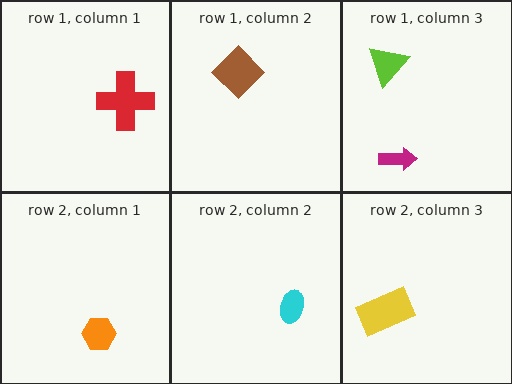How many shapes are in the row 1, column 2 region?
1.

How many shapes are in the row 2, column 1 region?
1.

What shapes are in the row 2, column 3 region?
The yellow rectangle.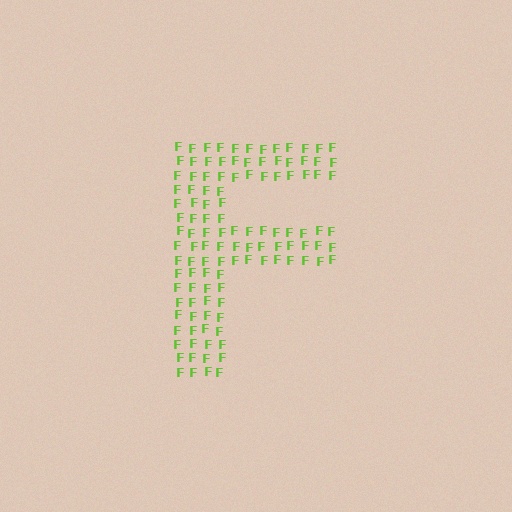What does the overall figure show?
The overall figure shows the letter F.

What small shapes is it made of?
It is made of small letter F's.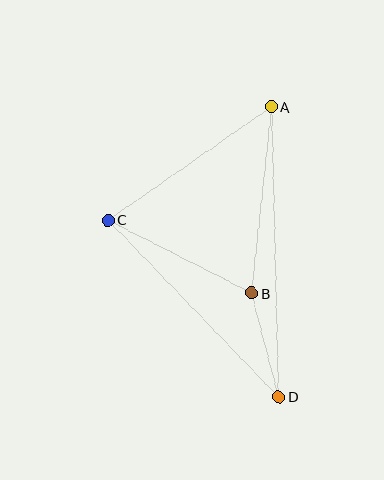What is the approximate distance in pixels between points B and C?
The distance between B and C is approximately 161 pixels.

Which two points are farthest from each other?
Points A and D are farthest from each other.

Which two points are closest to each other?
Points B and D are closest to each other.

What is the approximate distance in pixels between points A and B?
The distance between A and B is approximately 188 pixels.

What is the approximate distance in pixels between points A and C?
The distance between A and C is approximately 199 pixels.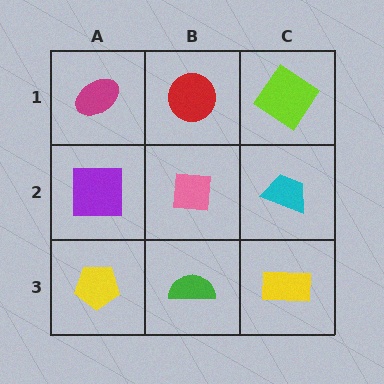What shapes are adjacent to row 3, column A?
A purple square (row 2, column A), a green semicircle (row 3, column B).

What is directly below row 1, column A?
A purple square.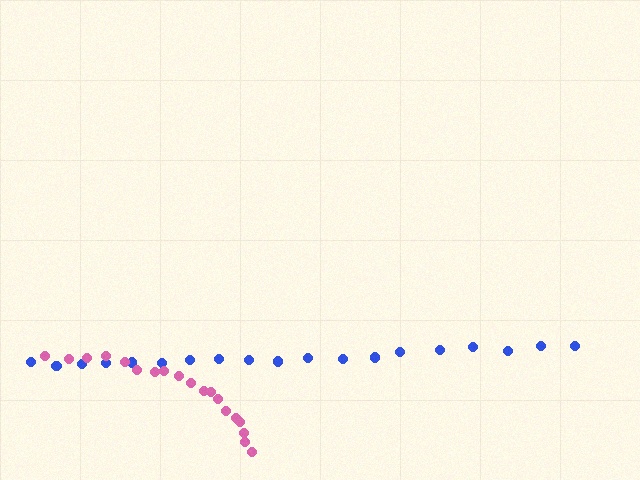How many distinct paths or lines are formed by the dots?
There are 2 distinct paths.